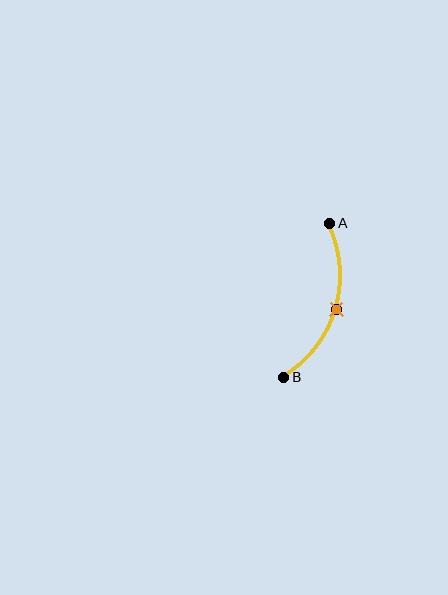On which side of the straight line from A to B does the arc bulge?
The arc bulges to the right of the straight line connecting A and B.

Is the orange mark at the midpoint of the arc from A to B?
Yes. The orange mark lies on the arc at equal arc-length from both A and B — it is the arc midpoint.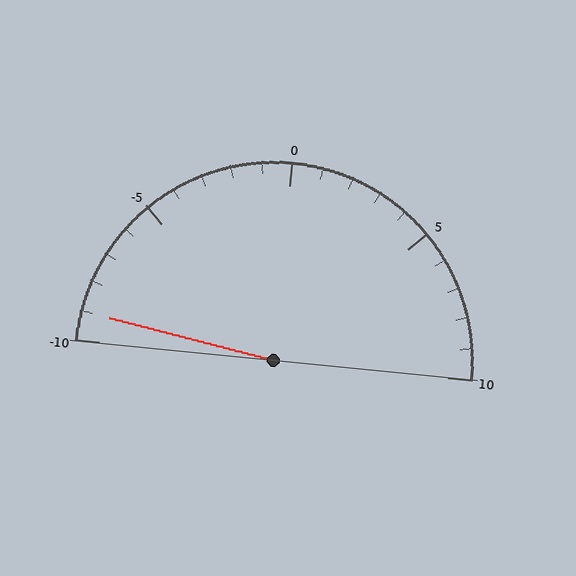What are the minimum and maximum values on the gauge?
The gauge ranges from -10 to 10.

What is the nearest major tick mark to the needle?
The nearest major tick mark is -10.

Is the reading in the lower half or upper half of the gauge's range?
The reading is in the lower half of the range (-10 to 10).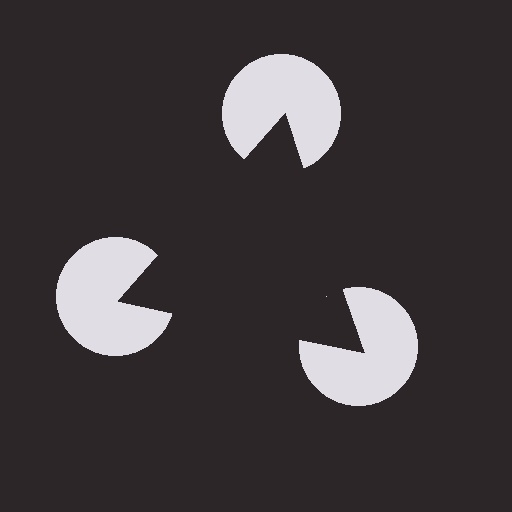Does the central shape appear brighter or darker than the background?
It typically appears slightly darker than the background, even though no actual brightness change is drawn.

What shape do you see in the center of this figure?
An illusory triangle — its edges are inferred from the aligned wedge cuts in the pac-man discs, not physically drawn.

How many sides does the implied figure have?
3 sides.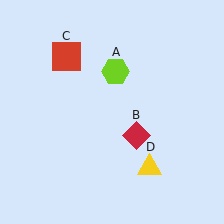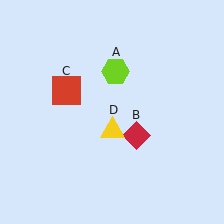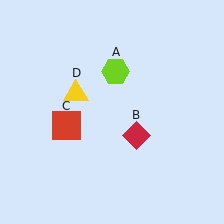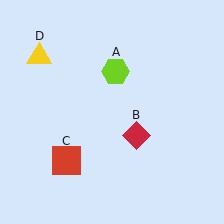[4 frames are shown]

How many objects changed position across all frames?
2 objects changed position: red square (object C), yellow triangle (object D).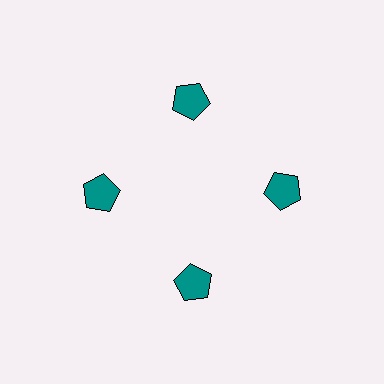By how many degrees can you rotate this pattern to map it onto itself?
The pattern maps onto itself every 90 degrees of rotation.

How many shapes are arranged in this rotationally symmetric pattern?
There are 4 shapes, arranged in 4 groups of 1.